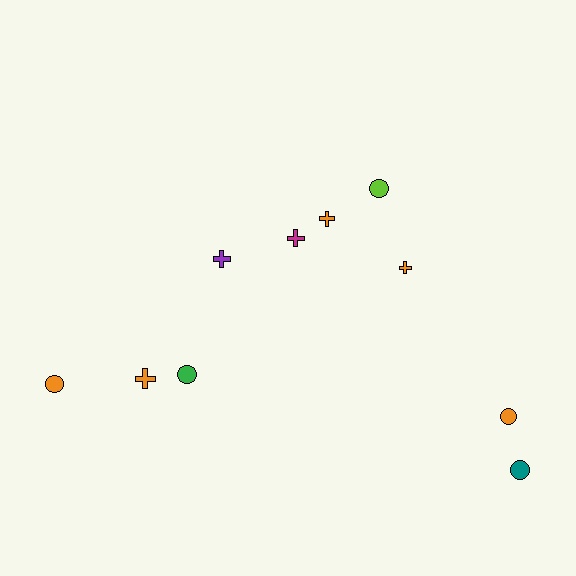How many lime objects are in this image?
There is 1 lime object.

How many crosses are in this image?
There are 5 crosses.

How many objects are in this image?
There are 10 objects.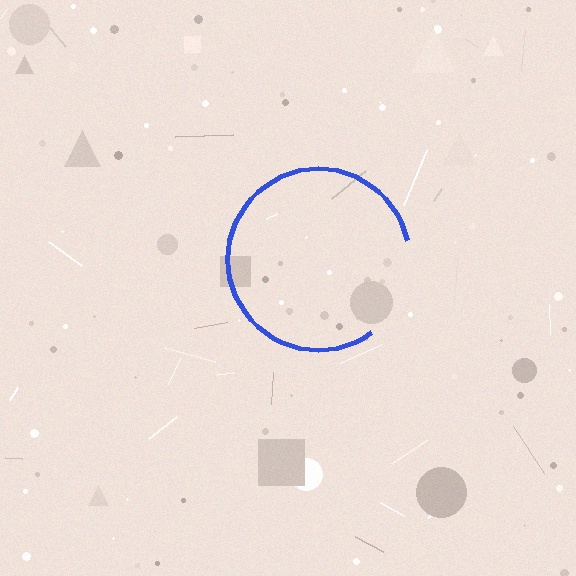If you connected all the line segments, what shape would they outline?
They would outline a circle.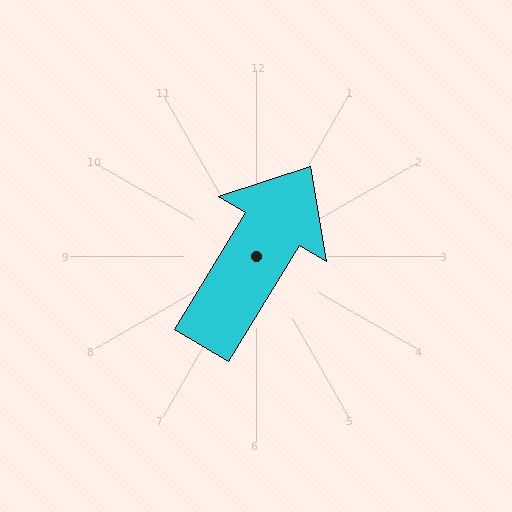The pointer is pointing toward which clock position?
Roughly 1 o'clock.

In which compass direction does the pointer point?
Northeast.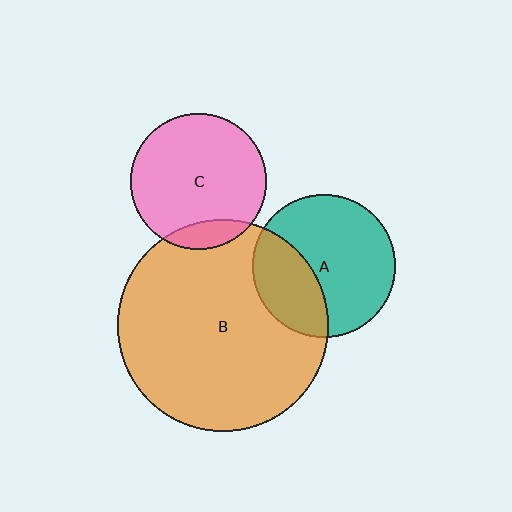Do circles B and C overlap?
Yes.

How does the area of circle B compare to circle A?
Approximately 2.2 times.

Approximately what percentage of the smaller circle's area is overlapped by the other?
Approximately 10%.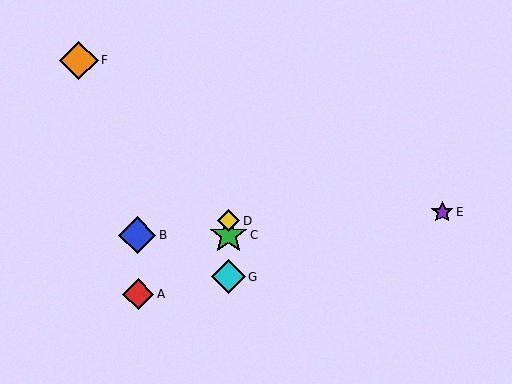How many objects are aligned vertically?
3 objects (C, D, G) are aligned vertically.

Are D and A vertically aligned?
No, D is at x≈228 and A is at x≈138.